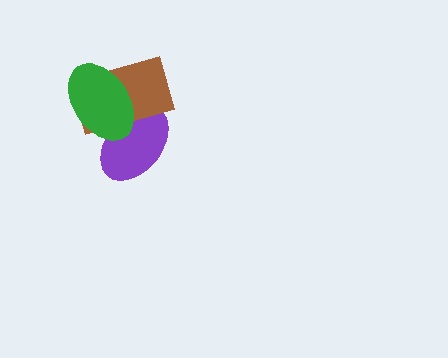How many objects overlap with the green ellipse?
2 objects overlap with the green ellipse.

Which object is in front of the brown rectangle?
The green ellipse is in front of the brown rectangle.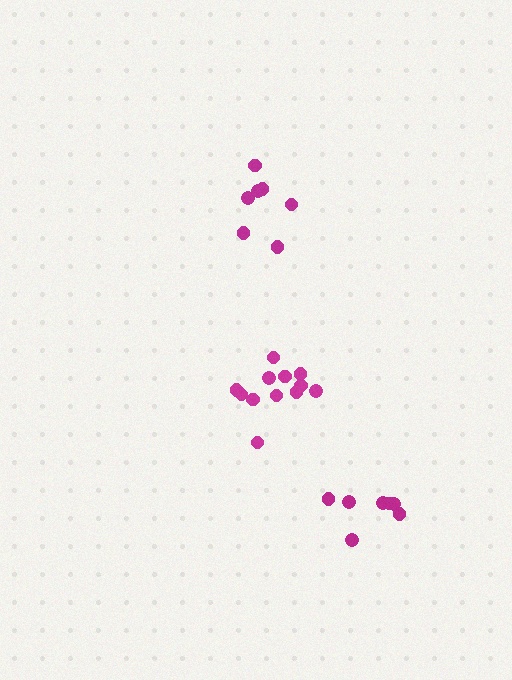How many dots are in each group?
Group 1: 7 dots, Group 2: 7 dots, Group 3: 12 dots (26 total).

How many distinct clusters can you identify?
There are 3 distinct clusters.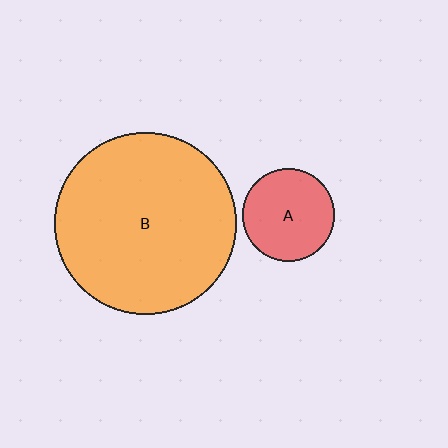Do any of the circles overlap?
No, none of the circles overlap.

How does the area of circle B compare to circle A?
Approximately 3.9 times.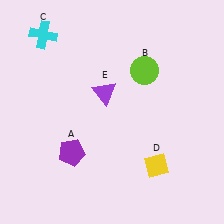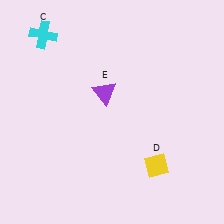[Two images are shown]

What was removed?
The purple pentagon (A), the lime circle (B) were removed in Image 2.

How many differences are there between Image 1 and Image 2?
There are 2 differences between the two images.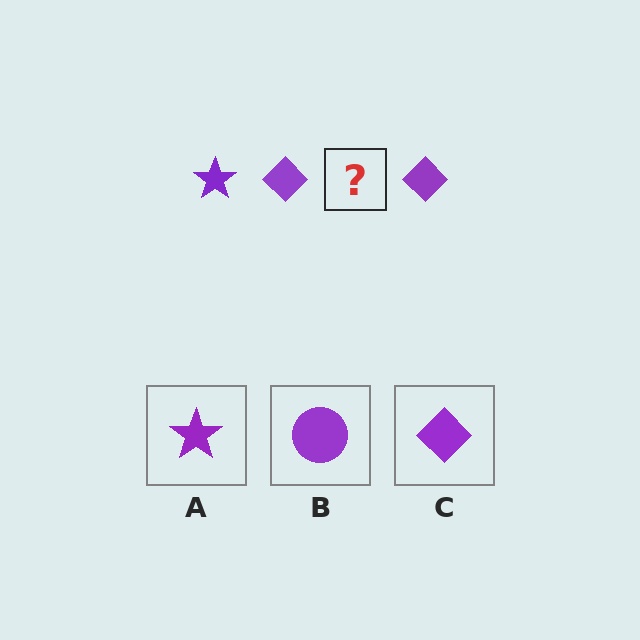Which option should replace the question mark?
Option A.